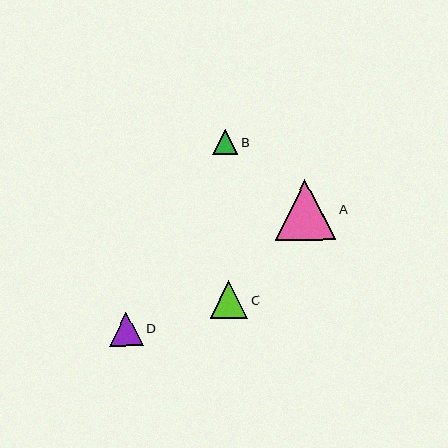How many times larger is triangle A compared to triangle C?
Triangle A is approximately 1.6 times the size of triangle C.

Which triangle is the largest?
Triangle A is the largest with a size of approximately 60 pixels.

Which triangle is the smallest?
Triangle B is the smallest with a size of approximately 25 pixels.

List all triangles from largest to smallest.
From largest to smallest: A, C, D, B.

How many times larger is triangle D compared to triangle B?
Triangle D is approximately 1.4 times the size of triangle B.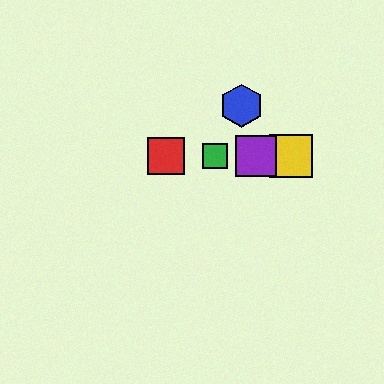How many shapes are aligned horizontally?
4 shapes (the red square, the green square, the yellow square, the purple square) are aligned horizontally.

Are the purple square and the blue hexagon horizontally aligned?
No, the purple square is at y≈156 and the blue hexagon is at y≈106.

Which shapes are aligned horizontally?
The red square, the green square, the yellow square, the purple square are aligned horizontally.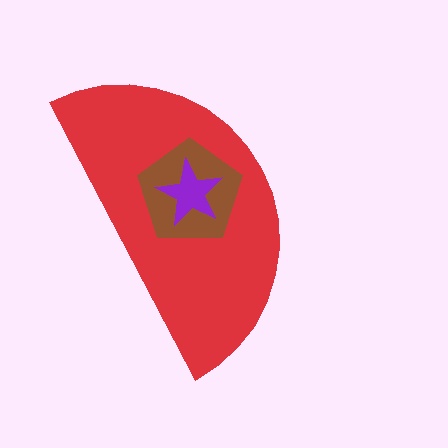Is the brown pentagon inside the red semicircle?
Yes.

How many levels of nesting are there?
3.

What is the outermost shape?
The red semicircle.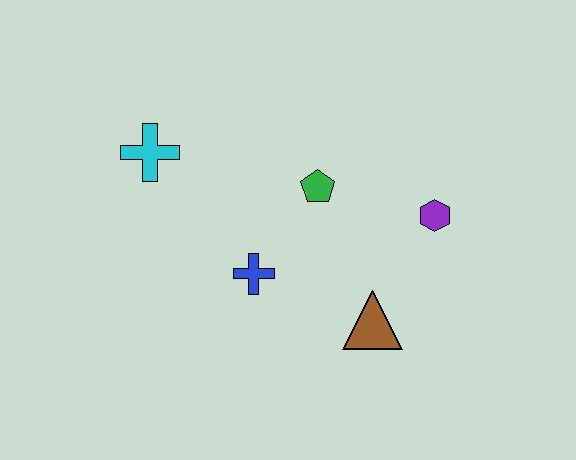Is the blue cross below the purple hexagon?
Yes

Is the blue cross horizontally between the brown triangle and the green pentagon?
No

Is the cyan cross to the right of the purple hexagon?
No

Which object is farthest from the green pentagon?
The cyan cross is farthest from the green pentagon.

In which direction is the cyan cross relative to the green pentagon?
The cyan cross is to the left of the green pentagon.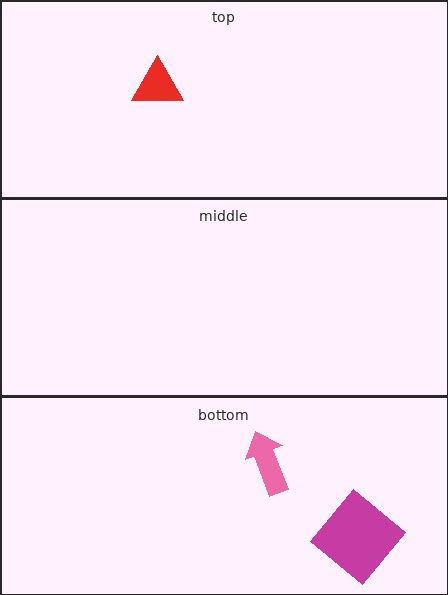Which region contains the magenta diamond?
The bottom region.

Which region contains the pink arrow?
The bottom region.